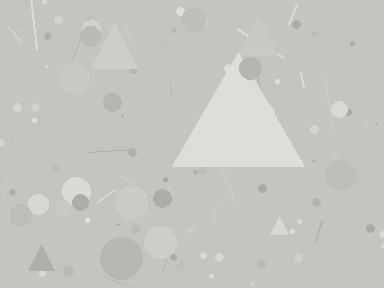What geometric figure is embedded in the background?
A triangle is embedded in the background.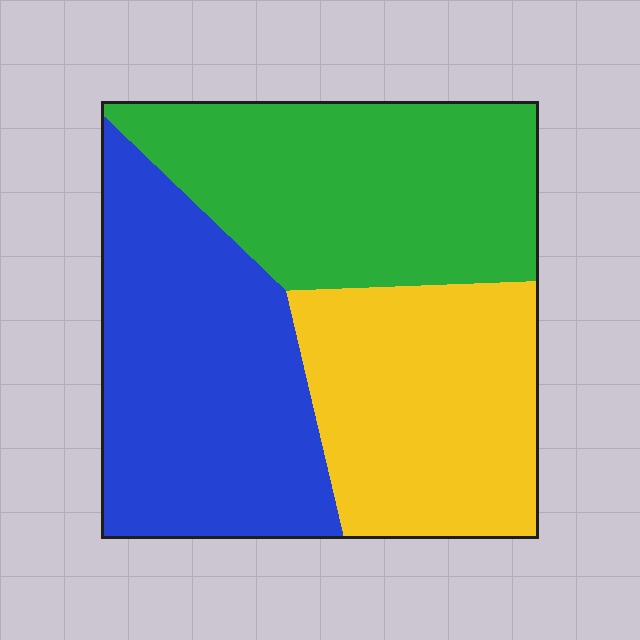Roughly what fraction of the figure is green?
Green takes up about one third (1/3) of the figure.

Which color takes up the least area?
Yellow, at roughly 30%.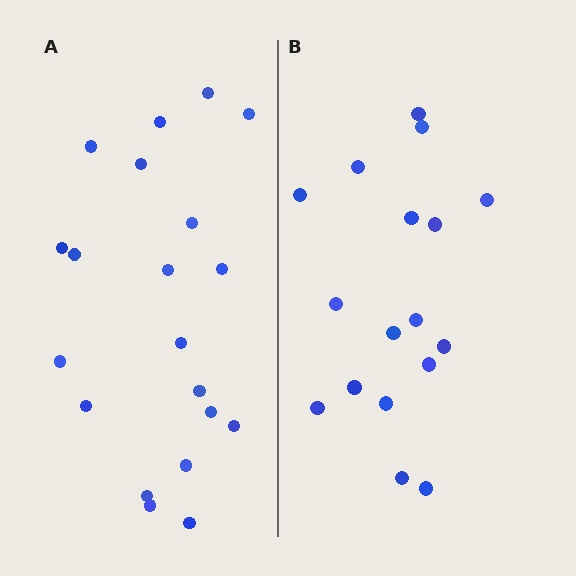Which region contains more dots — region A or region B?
Region A (the left region) has more dots.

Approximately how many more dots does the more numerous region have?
Region A has just a few more — roughly 2 or 3 more dots than region B.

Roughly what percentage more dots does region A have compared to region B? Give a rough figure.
About 20% more.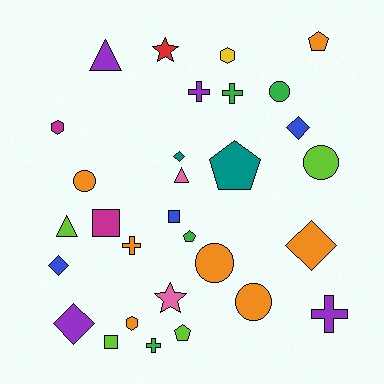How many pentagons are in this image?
There are 4 pentagons.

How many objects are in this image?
There are 30 objects.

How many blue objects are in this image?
There are 3 blue objects.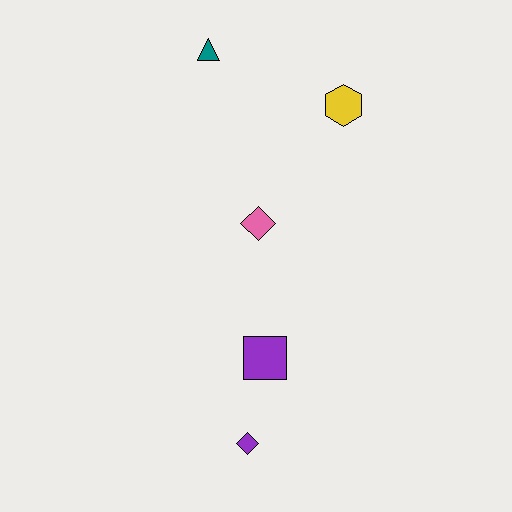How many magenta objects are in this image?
There are no magenta objects.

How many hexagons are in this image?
There is 1 hexagon.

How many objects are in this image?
There are 5 objects.